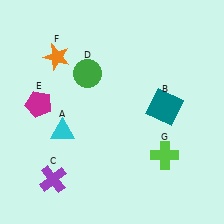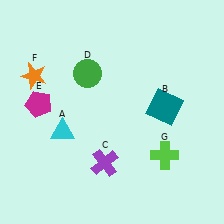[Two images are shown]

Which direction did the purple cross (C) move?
The purple cross (C) moved right.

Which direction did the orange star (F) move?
The orange star (F) moved left.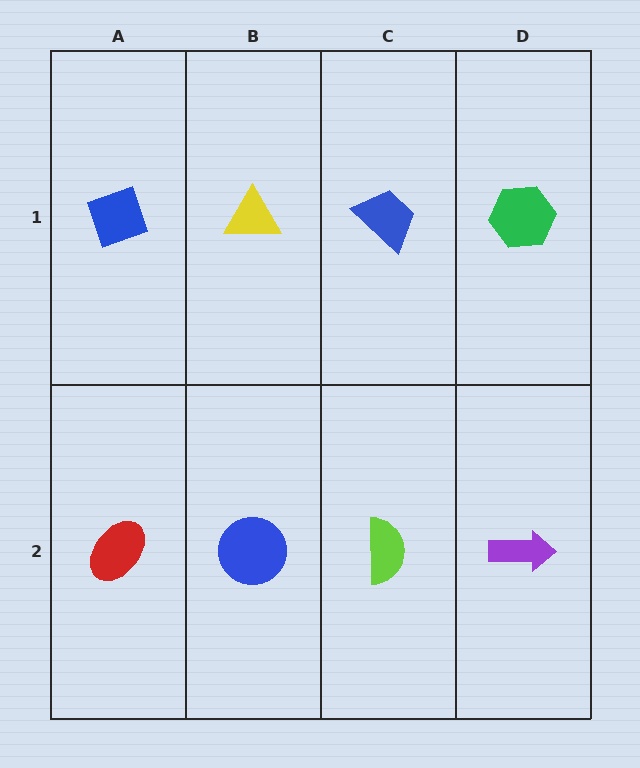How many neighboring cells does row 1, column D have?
2.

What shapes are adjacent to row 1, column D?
A purple arrow (row 2, column D), a blue trapezoid (row 1, column C).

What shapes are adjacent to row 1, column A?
A red ellipse (row 2, column A), a yellow triangle (row 1, column B).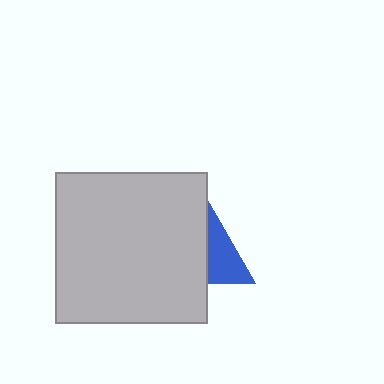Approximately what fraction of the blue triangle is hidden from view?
Roughly 61% of the blue triangle is hidden behind the light gray square.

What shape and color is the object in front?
The object in front is a light gray square.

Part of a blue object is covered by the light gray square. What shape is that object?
It is a triangle.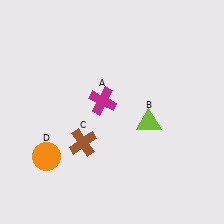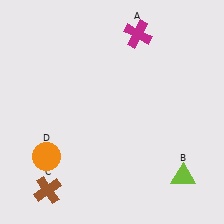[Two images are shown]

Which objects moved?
The objects that moved are: the magenta cross (A), the lime triangle (B), the brown cross (C).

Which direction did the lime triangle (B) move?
The lime triangle (B) moved down.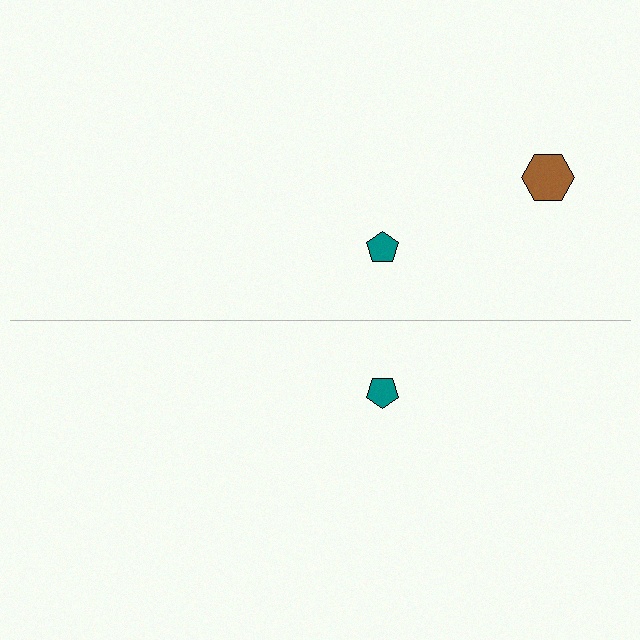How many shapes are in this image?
There are 3 shapes in this image.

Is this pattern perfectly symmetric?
No, the pattern is not perfectly symmetric. A brown hexagon is missing from the bottom side.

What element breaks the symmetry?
A brown hexagon is missing from the bottom side.